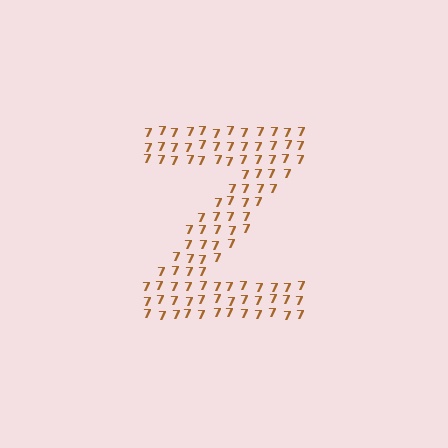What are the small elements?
The small elements are digit 7's.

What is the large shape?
The large shape is the letter Z.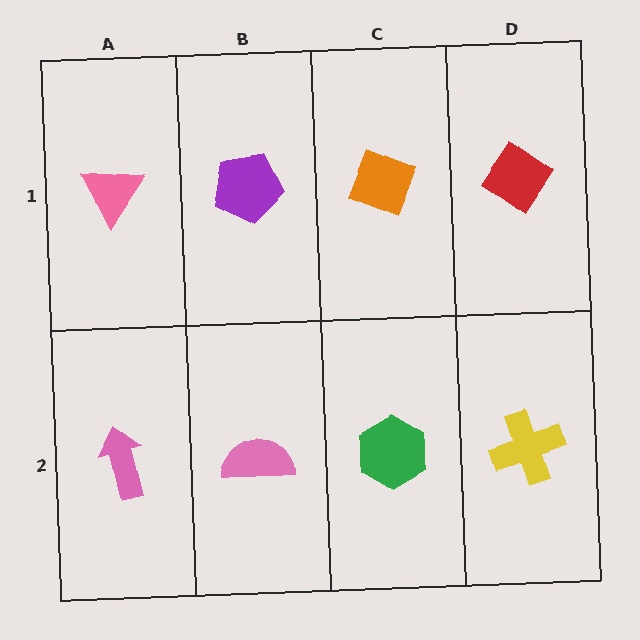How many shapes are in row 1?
4 shapes.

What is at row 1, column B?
A purple pentagon.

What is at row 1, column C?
An orange diamond.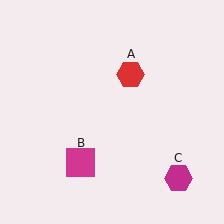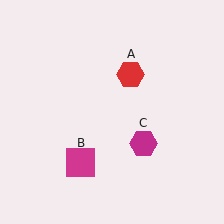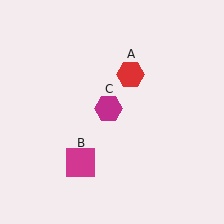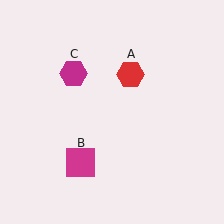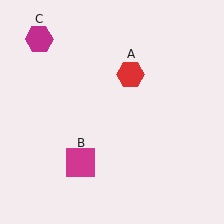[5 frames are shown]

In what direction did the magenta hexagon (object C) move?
The magenta hexagon (object C) moved up and to the left.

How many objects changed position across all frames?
1 object changed position: magenta hexagon (object C).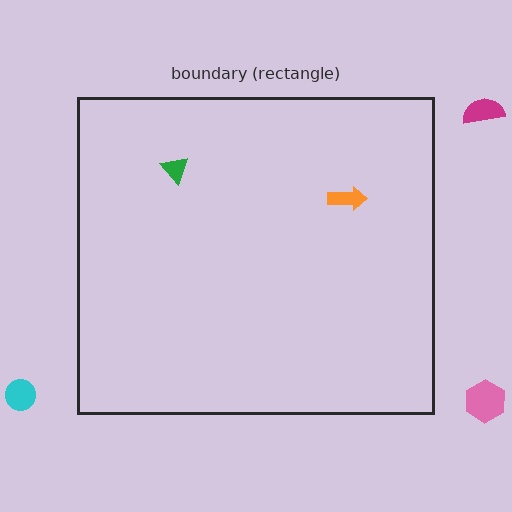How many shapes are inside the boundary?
2 inside, 3 outside.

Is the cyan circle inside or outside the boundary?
Outside.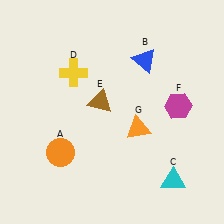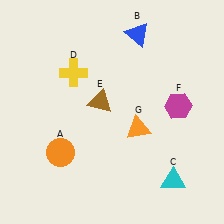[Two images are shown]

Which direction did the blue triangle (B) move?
The blue triangle (B) moved up.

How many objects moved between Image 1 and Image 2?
1 object moved between the two images.